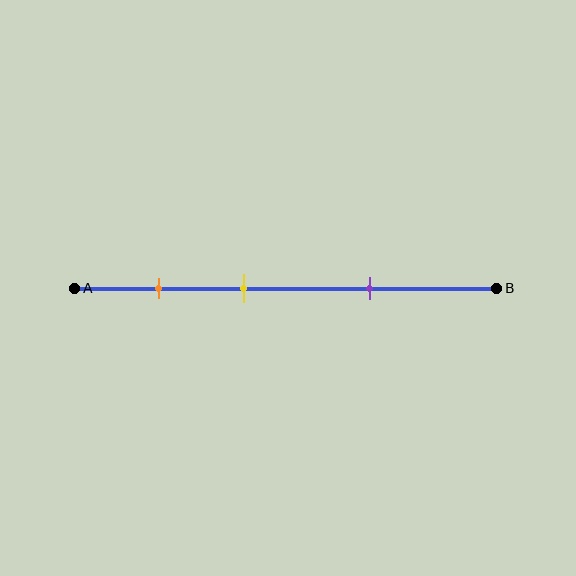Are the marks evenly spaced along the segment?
Yes, the marks are approximately evenly spaced.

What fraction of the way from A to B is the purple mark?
The purple mark is approximately 70% (0.7) of the way from A to B.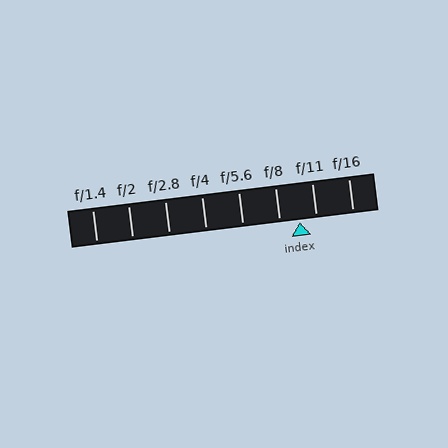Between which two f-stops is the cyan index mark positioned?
The index mark is between f/8 and f/11.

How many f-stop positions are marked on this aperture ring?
There are 8 f-stop positions marked.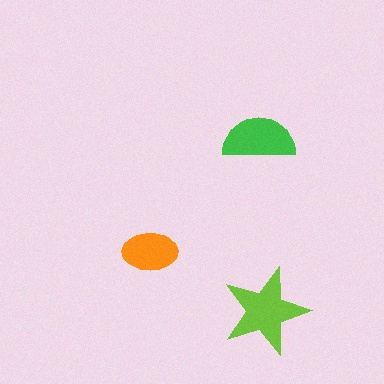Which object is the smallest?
The orange ellipse.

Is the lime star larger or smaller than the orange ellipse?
Larger.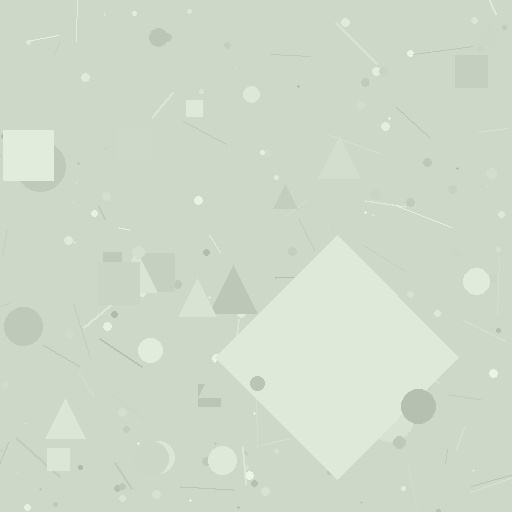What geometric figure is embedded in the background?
A diamond is embedded in the background.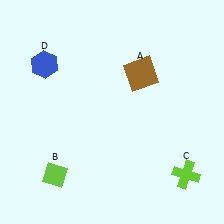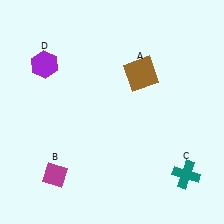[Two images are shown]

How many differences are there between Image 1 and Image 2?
There are 3 differences between the two images.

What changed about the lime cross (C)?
In Image 1, C is lime. In Image 2, it changed to teal.